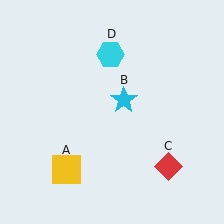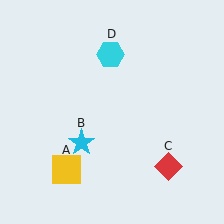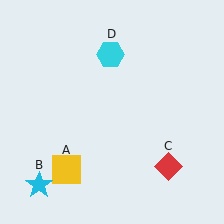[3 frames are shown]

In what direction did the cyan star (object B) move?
The cyan star (object B) moved down and to the left.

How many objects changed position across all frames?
1 object changed position: cyan star (object B).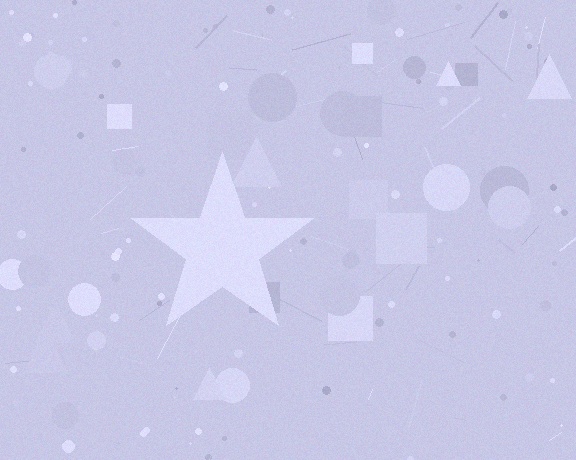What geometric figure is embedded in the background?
A star is embedded in the background.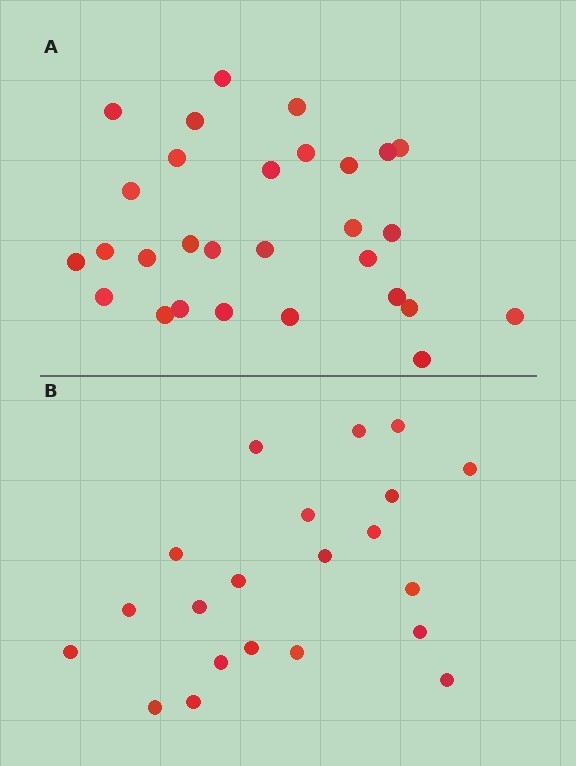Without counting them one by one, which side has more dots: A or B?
Region A (the top region) has more dots.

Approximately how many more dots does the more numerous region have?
Region A has roughly 8 or so more dots than region B.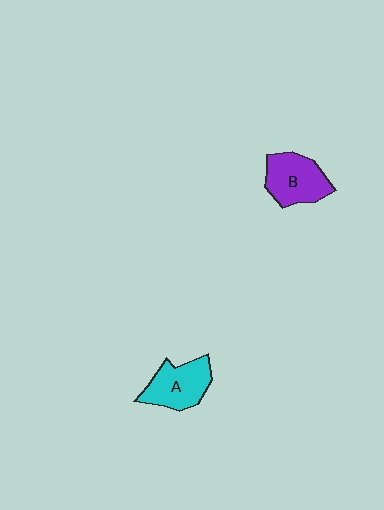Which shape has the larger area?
Shape B (purple).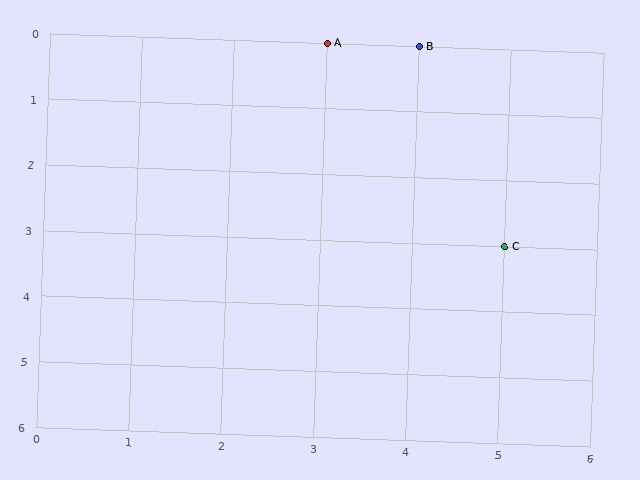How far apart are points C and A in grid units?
Points C and A are 2 columns and 3 rows apart (about 3.6 grid units diagonally).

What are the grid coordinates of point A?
Point A is at grid coordinates (3, 0).